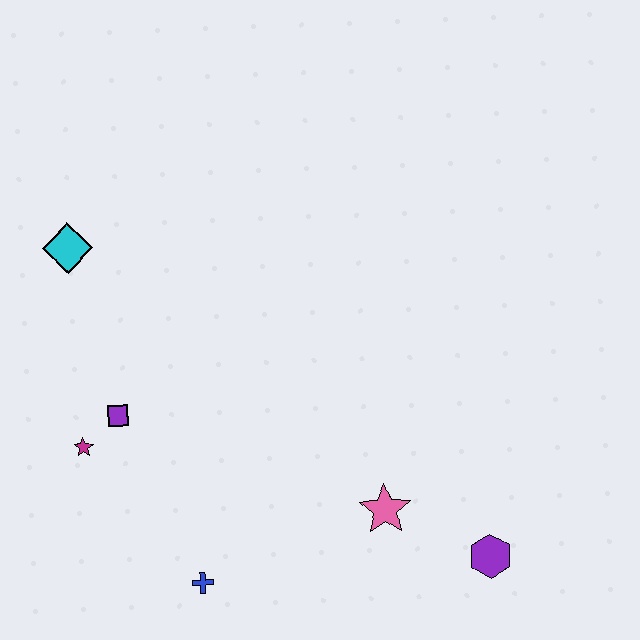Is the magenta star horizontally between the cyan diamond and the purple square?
Yes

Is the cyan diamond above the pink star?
Yes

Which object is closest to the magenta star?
The purple square is closest to the magenta star.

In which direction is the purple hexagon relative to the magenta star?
The purple hexagon is to the right of the magenta star.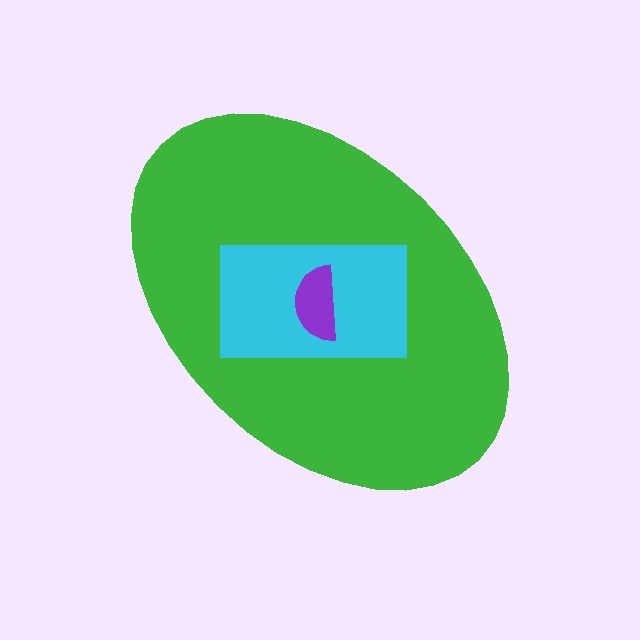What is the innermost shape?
The purple semicircle.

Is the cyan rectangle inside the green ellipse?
Yes.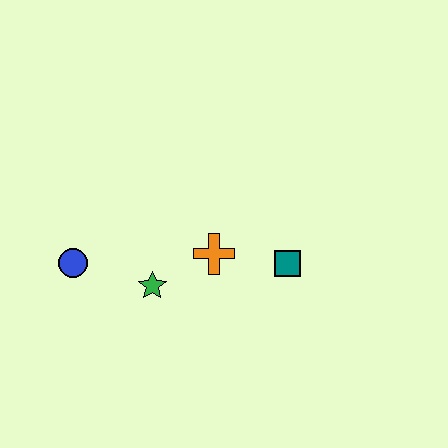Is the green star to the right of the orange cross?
No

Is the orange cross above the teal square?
Yes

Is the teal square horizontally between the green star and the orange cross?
No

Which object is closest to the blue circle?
The green star is closest to the blue circle.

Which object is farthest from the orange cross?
The blue circle is farthest from the orange cross.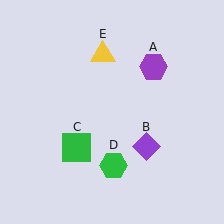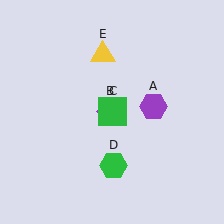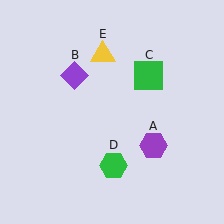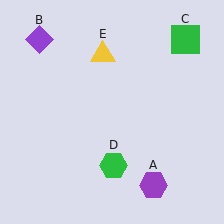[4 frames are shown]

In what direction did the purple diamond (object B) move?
The purple diamond (object B) moved up and to the left.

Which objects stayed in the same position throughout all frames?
Green hexagon (object D) and yellow triangle (object E) remained stationary.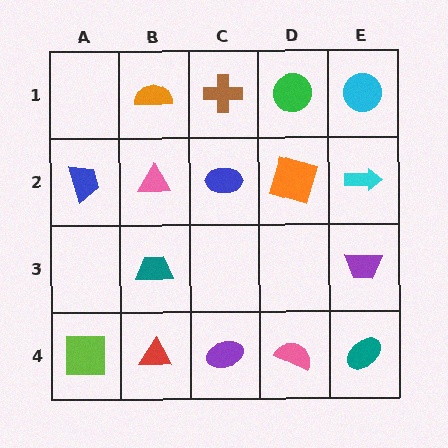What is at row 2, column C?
A blue ellipse.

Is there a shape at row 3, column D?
No, that cell is empty.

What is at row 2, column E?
A cyan arrow.